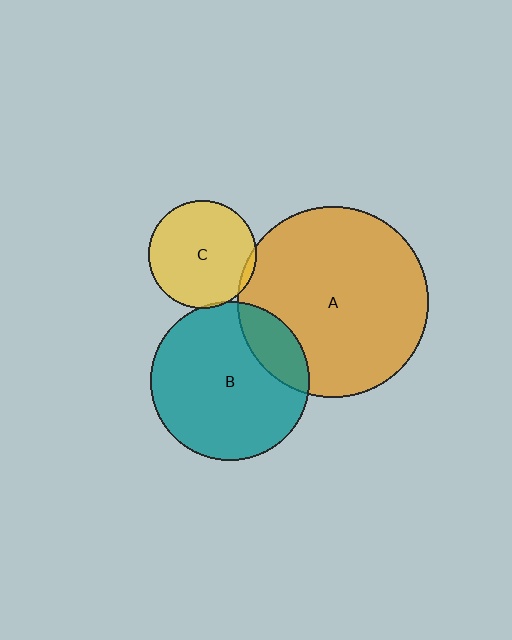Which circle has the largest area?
Circle A (orange).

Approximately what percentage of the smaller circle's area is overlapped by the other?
Approximately 5%.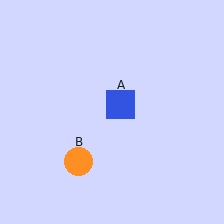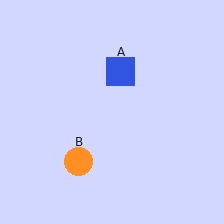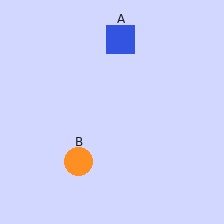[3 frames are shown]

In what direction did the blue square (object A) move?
The blue square (object A) moved up.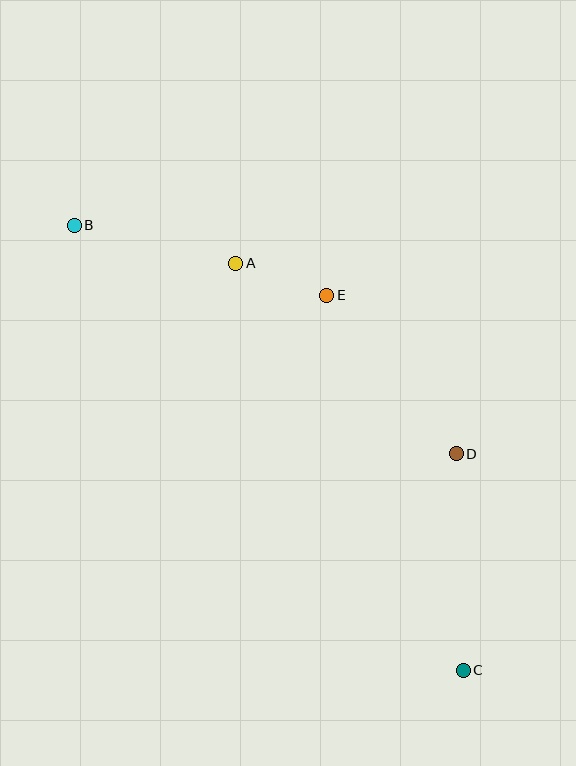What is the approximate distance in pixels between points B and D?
The distance between B and D is approximately 445 pixels.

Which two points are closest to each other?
Points A and E are closest to each other.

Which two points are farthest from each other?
Points B and C are farthest from each other.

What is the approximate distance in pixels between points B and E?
The distance between B and E is approximately 262 pixels.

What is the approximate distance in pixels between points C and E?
The distance between C and E is approximately 399 pixels.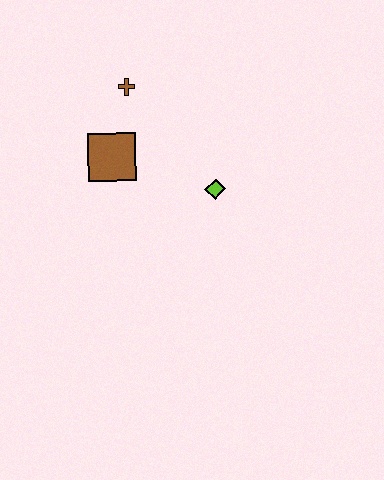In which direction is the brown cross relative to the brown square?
The brown cross is above the brown square.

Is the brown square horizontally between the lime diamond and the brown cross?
No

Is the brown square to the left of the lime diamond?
Yes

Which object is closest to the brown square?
The brown cross is closest to the brown square.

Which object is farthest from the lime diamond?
The brown cross is farthest from the lime diamond.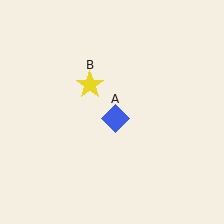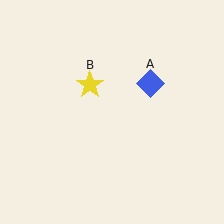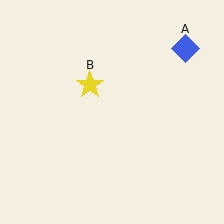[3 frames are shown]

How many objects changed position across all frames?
1 object changed position: blue diamond (object A).